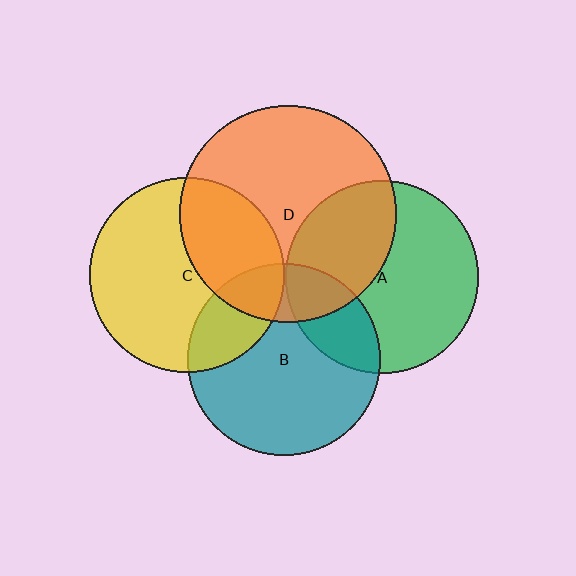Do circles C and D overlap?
Yes.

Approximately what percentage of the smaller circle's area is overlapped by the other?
Approximately 35%.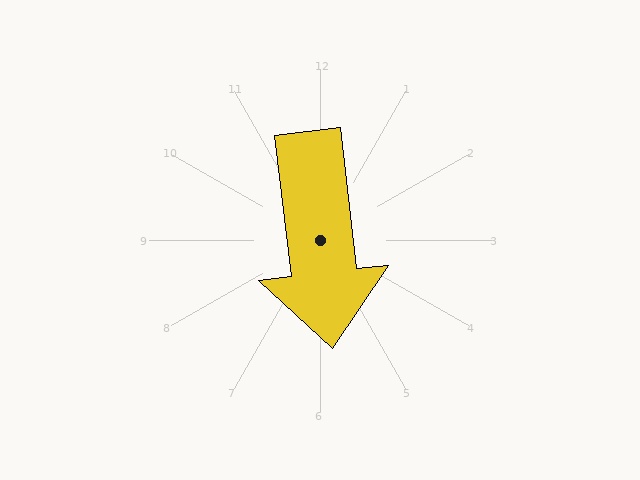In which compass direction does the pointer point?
South.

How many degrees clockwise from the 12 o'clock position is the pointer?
Approximately 173 degrees.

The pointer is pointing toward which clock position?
Roughly 6 o'clock.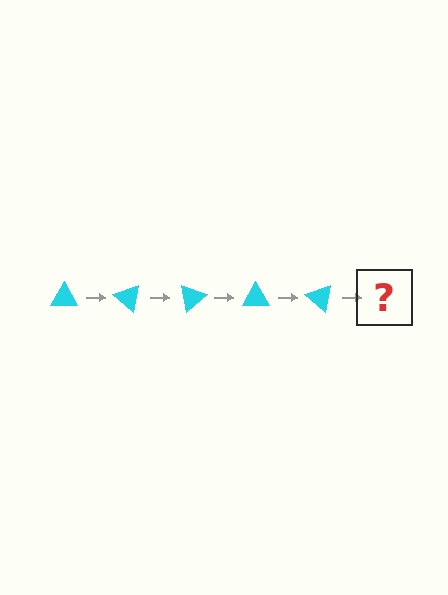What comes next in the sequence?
The next element should be a cyan triangle rotated 200 degrees.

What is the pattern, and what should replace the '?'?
The pattern is that the triangle rotates 40 degrees each step. The '?' should be a cyan triangle rotated 200 degrees.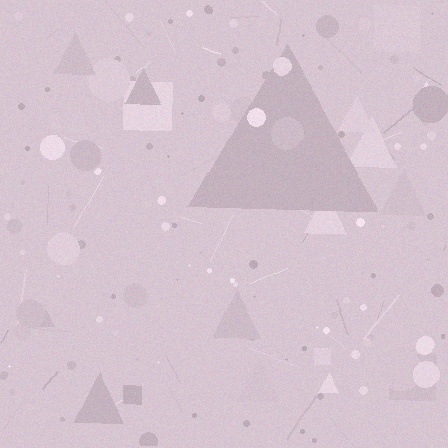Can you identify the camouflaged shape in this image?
The camouflaged shape is a triangle.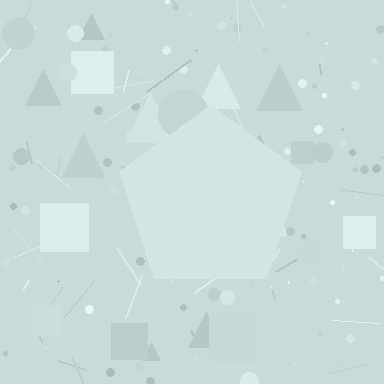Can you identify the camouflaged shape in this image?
The camouflaged shape is a pentagon.